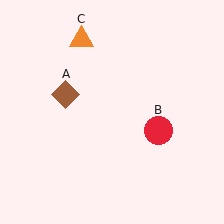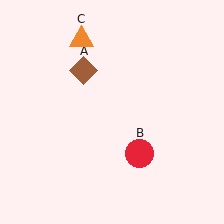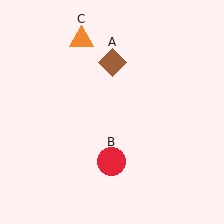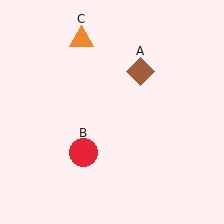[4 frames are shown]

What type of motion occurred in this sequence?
The brown diamond (object A), red circle (object B) rotated clockwise around the center of the scene.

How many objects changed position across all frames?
2 objects changed position: brown diamond (object A), red circle (object B).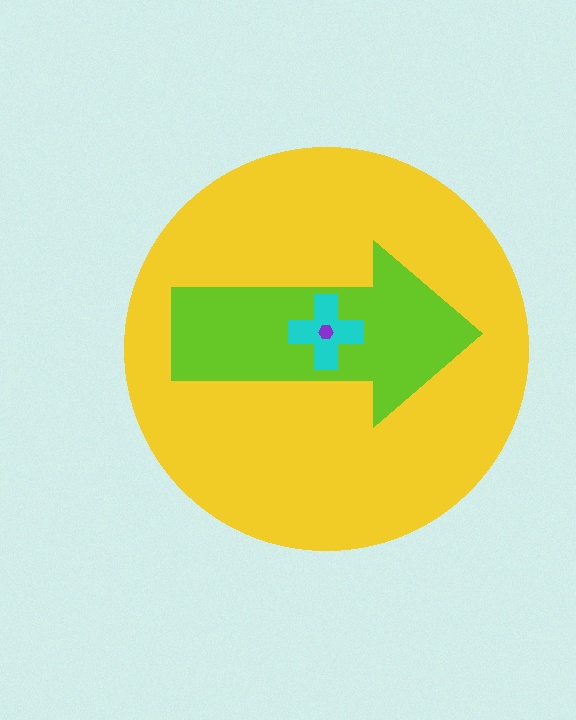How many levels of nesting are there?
4.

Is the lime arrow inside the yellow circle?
Yes.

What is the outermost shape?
The yellow circle.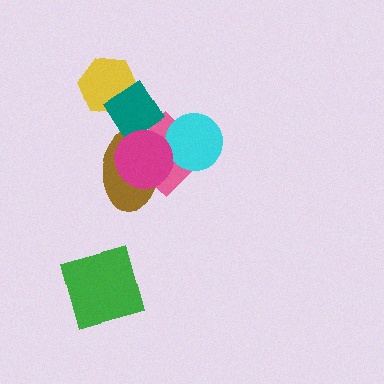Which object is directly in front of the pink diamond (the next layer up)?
The cyan circle is directly in front of the pink diamond.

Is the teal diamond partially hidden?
Yes, it is partially covered by another shape.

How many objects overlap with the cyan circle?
1 object overlaps with the cyan circle.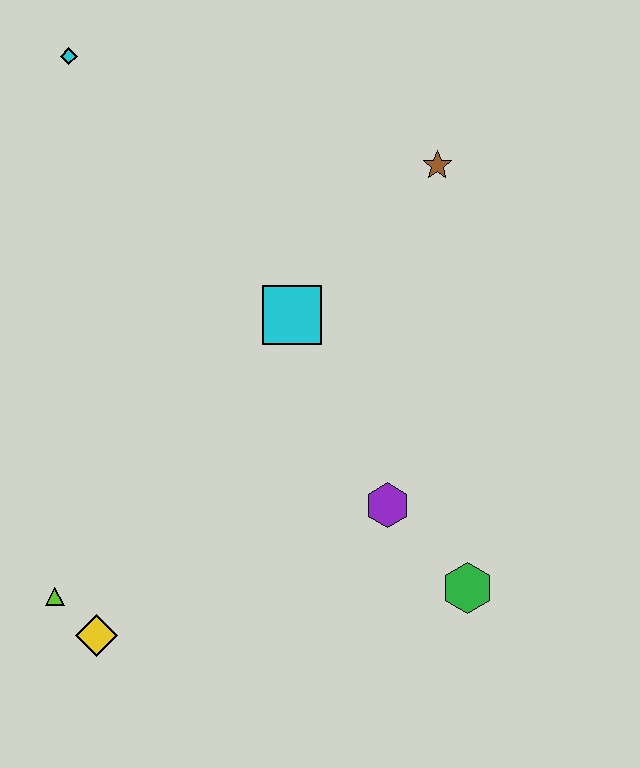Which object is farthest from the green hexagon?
The cyan diamond is farthest from the green hexagon.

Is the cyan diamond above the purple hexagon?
Yes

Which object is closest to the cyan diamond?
The cyan square is closest to the cyan diamond.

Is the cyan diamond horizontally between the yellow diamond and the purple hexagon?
No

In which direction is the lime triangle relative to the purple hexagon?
The lime triangle is to the left of the purple hexagon.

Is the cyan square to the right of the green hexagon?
No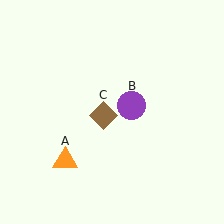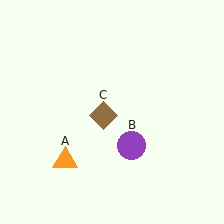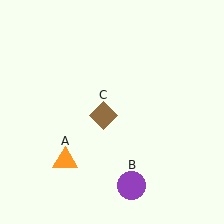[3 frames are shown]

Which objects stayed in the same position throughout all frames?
Orange triangle (object A) and brown diamond (object C) remained stationary.